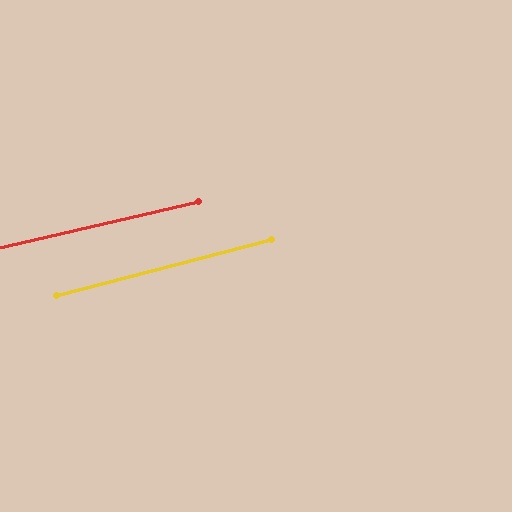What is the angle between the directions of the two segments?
Approximately 2 degrees.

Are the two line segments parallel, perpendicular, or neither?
Parallel — their directions differ by only 1.8°.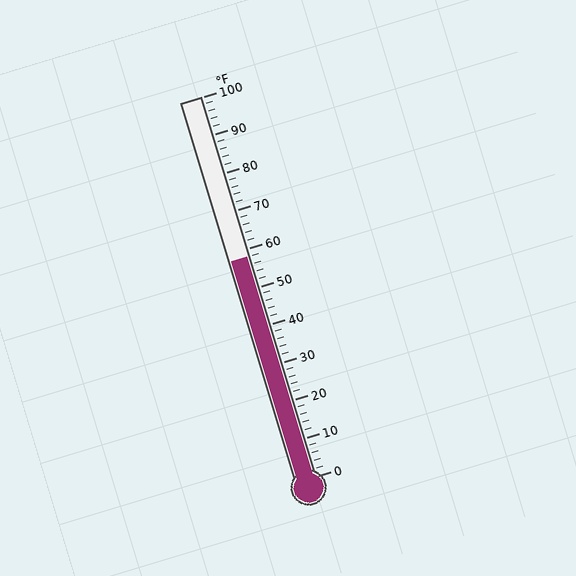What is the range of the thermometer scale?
The thermometer scale ranges from 0°F to 100°F.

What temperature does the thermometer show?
The thermometer shows approximately 58°F.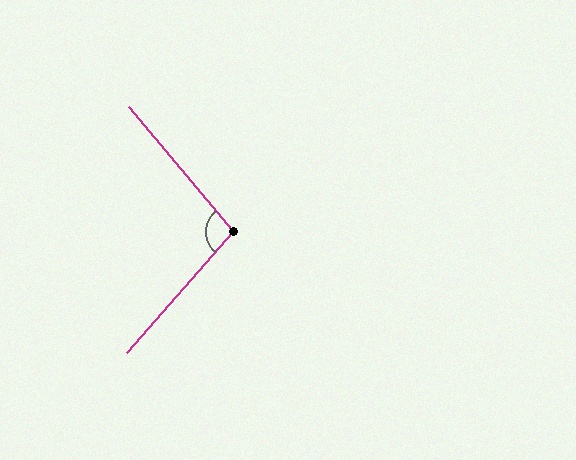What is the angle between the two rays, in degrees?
Approximately 99 degrees.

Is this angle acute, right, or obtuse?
It is obtuse.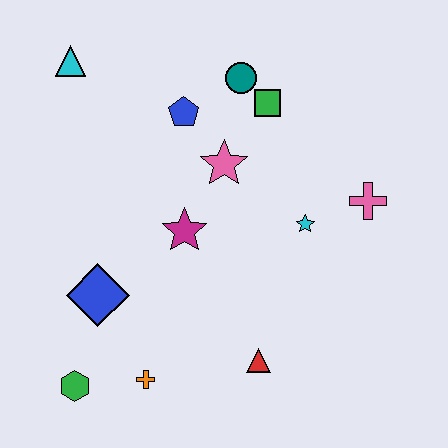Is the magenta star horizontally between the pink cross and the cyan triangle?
Yes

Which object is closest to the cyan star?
The pink cross is closest to the cyan star.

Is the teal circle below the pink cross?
No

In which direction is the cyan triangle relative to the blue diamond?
The cyan triangle is above the blue diamond.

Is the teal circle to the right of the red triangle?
No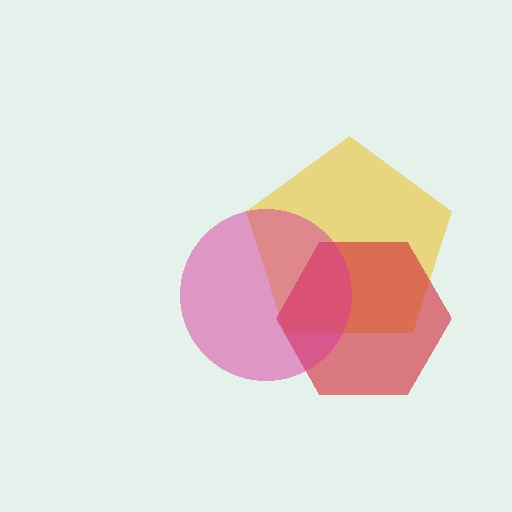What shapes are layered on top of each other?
The layered shapes are: a yellow pentagon, a red hexagon, a magenta circle.